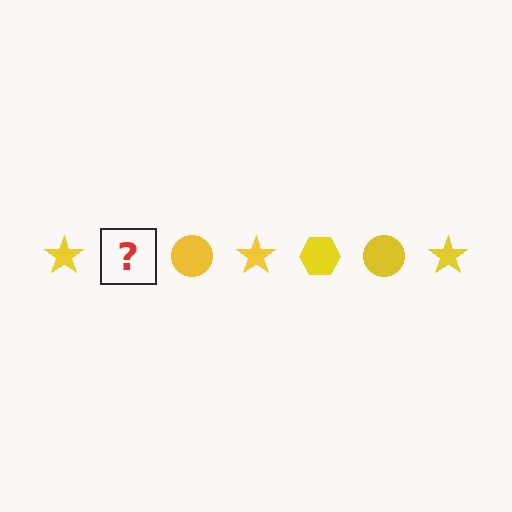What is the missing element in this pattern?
The missing element is a yellow hexagon.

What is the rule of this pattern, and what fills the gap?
The rule is that the pattern cycles through star, hexagon, circle shapes in yellow. The gap should be filled with a yellow hexagon.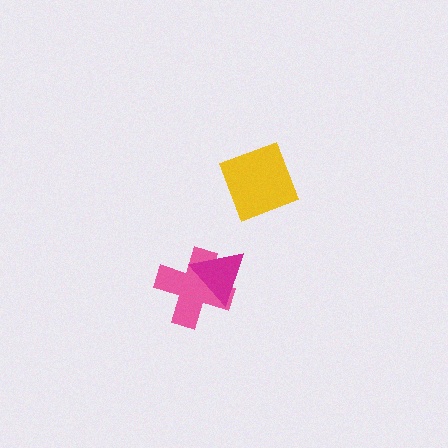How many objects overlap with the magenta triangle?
1 object overlaps with the magenta triangle.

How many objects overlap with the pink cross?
1 object overlaps with the pink cross.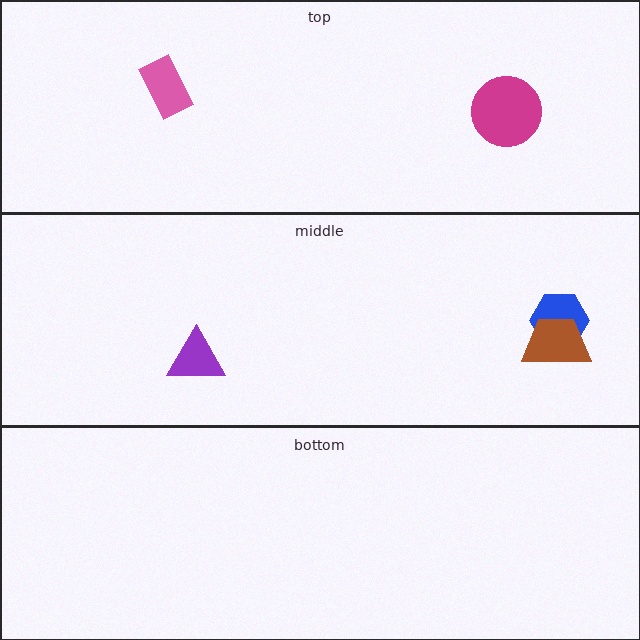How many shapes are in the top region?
2.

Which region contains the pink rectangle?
The top region.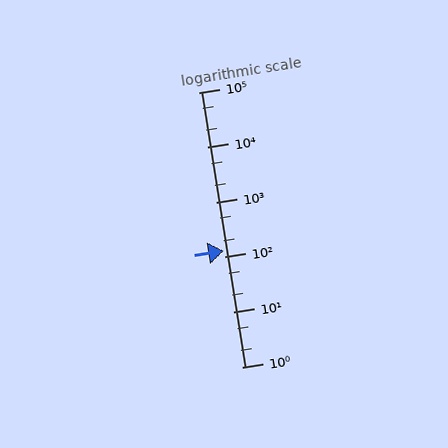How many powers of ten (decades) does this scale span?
The scale spans 5 decades, from 1 to 100000.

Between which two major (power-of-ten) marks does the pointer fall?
The pointer is between 100 and 1000.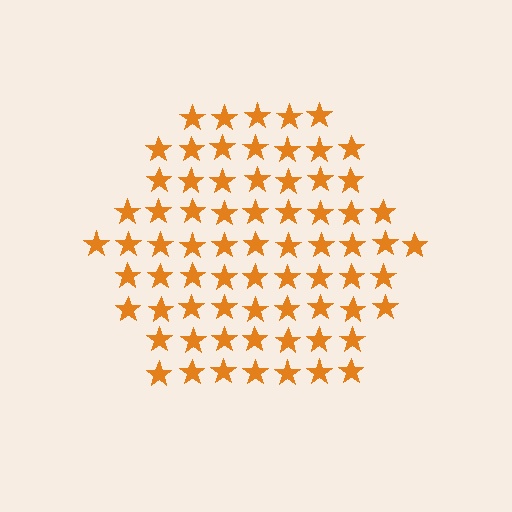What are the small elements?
The small elements are stars.